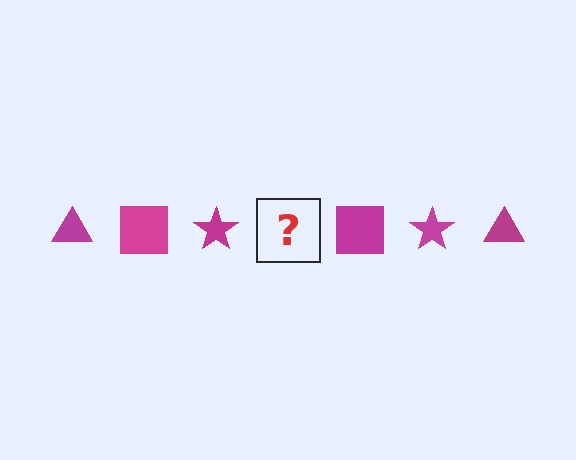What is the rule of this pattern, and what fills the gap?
The rule is that the pattern cycles through triangle, square, star shapes in magenta. The gap should be filled with a magenta triangle.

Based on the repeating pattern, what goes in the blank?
The blank should be a magenta triangle.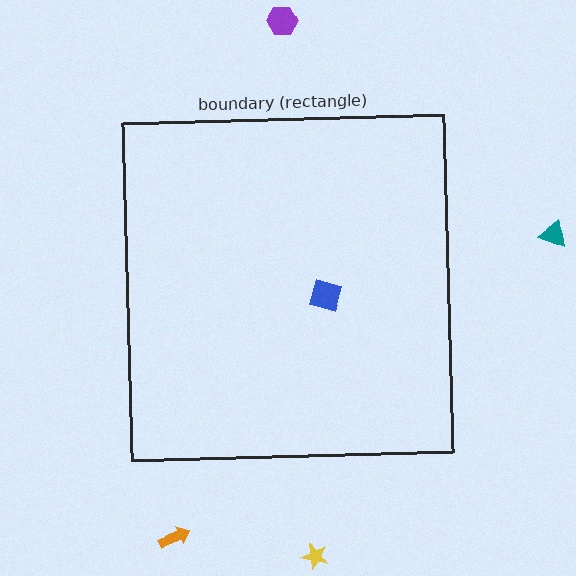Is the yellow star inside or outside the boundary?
Outside.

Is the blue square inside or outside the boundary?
Inside.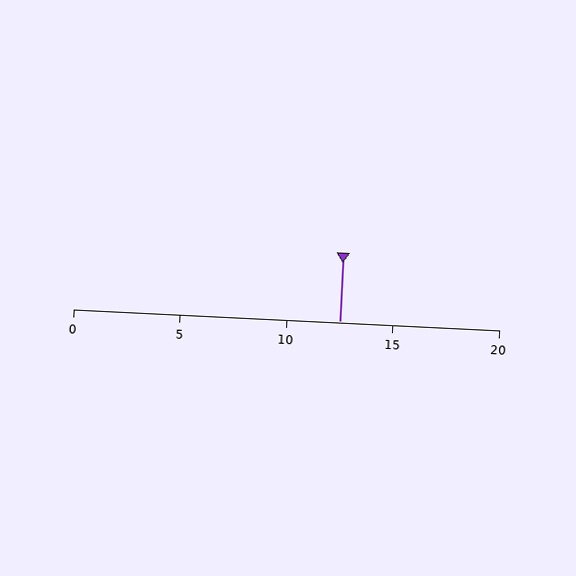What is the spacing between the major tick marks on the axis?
The major ticks are spaced 5 apart.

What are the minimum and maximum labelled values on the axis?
The axis runs from 0 to 20.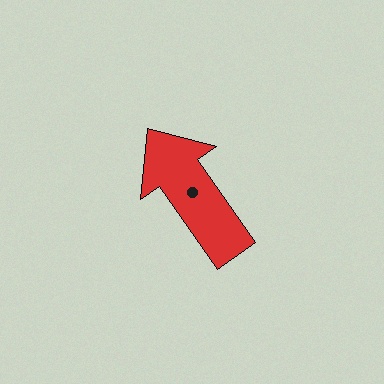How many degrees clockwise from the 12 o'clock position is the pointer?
Approximately 325 degrees.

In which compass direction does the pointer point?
Northwest.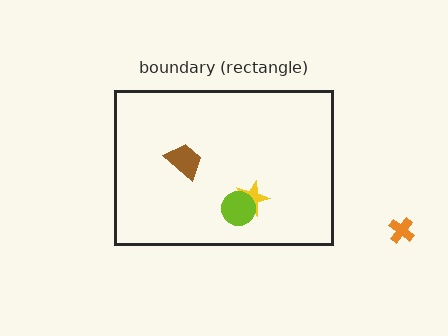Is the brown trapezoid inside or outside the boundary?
Inside.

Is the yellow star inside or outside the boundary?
Inside.